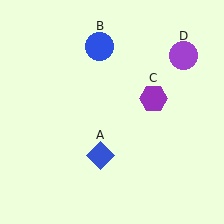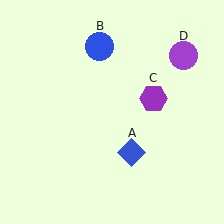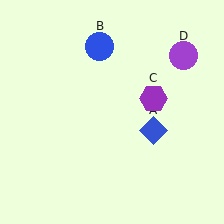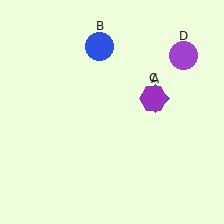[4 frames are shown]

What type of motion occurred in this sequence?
The blue diamond (object A) rotated counterclockwise around the center of the scene.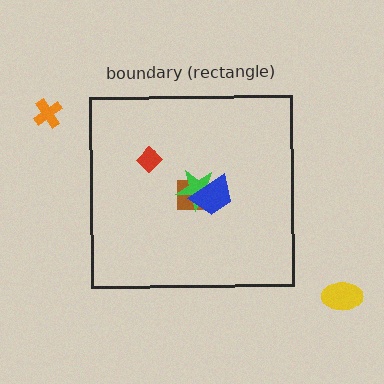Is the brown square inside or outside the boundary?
Inside.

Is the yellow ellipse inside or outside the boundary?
Outside.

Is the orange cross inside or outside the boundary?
Outside.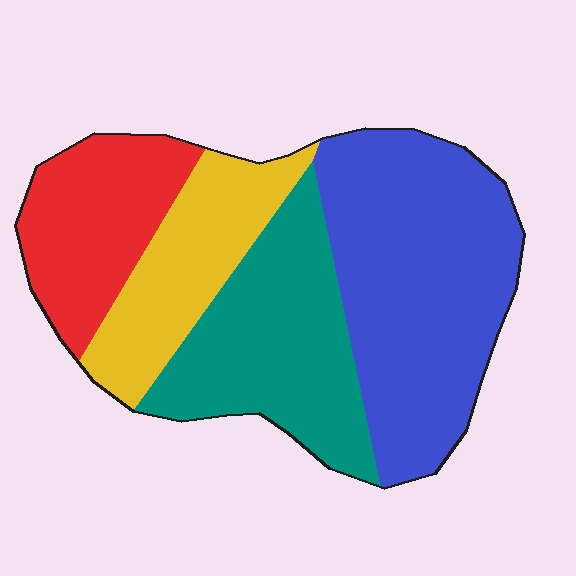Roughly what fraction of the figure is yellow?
Yellow covers around 20% of the figure.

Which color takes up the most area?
Blue, at roughly 40%.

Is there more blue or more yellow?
Blue.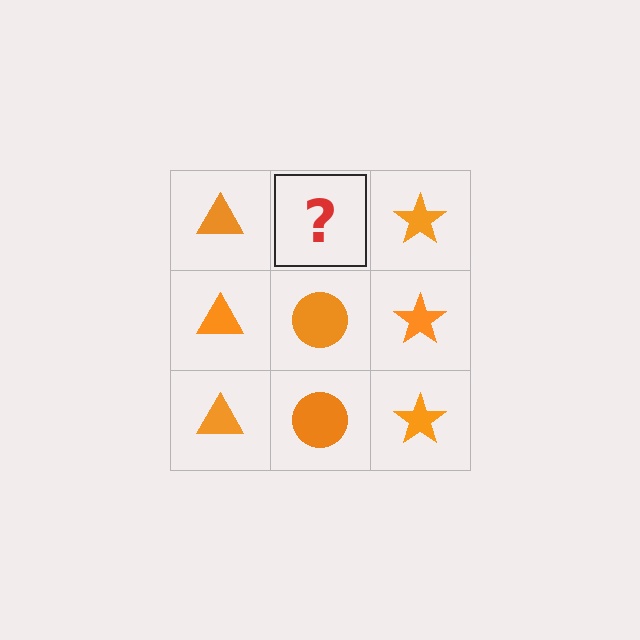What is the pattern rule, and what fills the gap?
The rule is that each column has a consistent shape. The gap should be filled with an orange circle.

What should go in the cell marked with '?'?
The missing cell should contain an orange circle.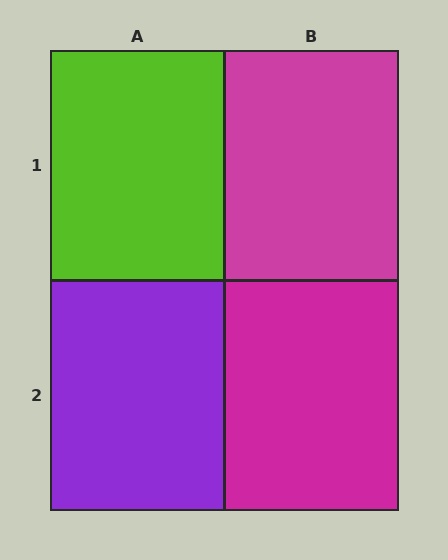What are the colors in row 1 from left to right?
Lime, magenta.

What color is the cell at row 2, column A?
Purple.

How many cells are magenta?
2 cells are magenta.